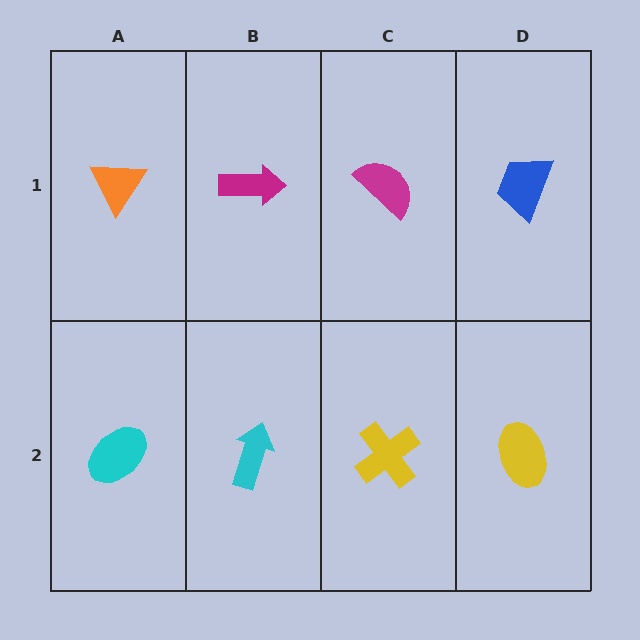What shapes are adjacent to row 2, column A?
An orange triangle (row 1, column A), a cyan arrow (row 2, column B).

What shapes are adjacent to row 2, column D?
A blue trapezoid (row 1, column D), a yellow cross (row 2, column C).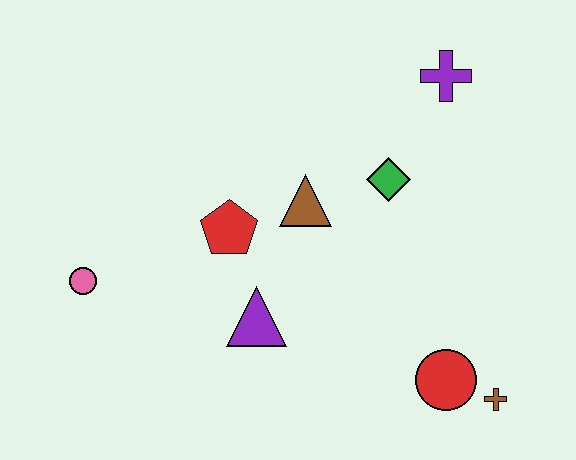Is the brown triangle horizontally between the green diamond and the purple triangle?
Yes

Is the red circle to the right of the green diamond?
Yes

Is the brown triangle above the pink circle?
Yes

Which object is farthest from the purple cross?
The pink circle is farthest from the purple cross.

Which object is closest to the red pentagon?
The brown triangle is closest to the red pentagon.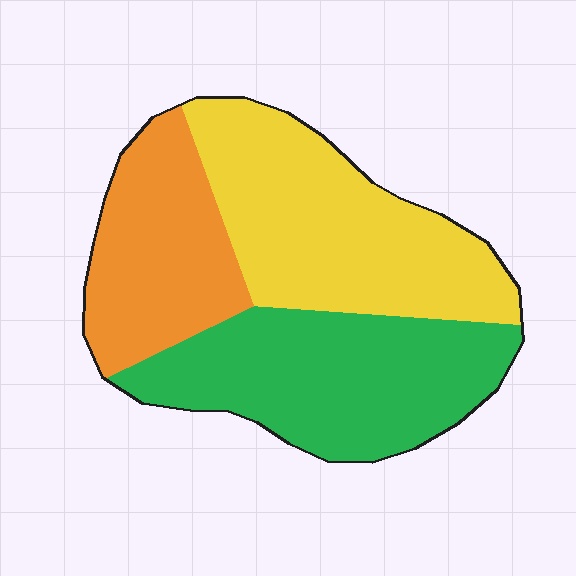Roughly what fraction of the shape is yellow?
Yellow covers about 40% of the shape.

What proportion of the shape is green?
Green takes up between a third and a half of the shape.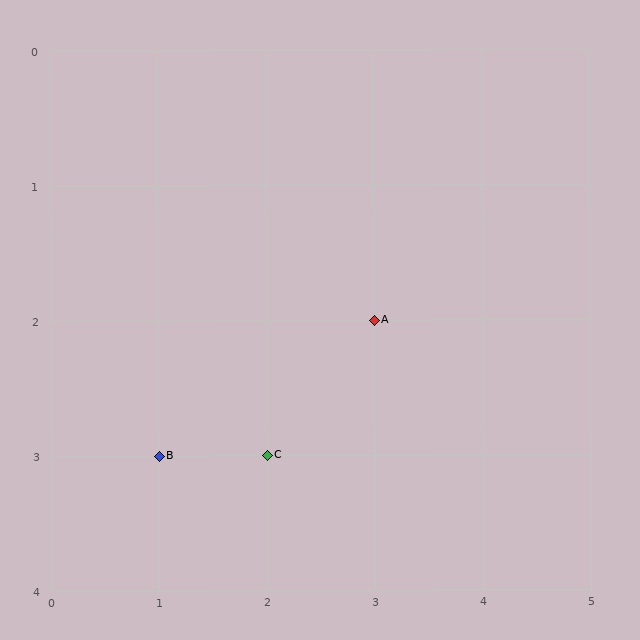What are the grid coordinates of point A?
Point A is at grid coordinates (3, 2).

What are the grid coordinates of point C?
Point C is at grid coordinates (2, 3).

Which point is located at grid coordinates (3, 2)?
Point A is at (3, 2).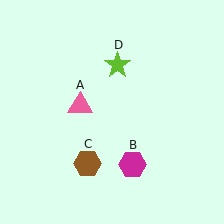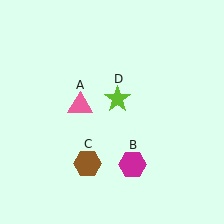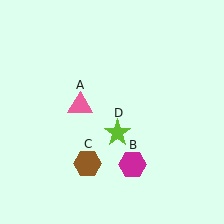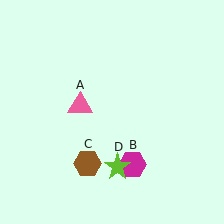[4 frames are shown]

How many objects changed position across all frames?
1 object changed position: lime star (object D).